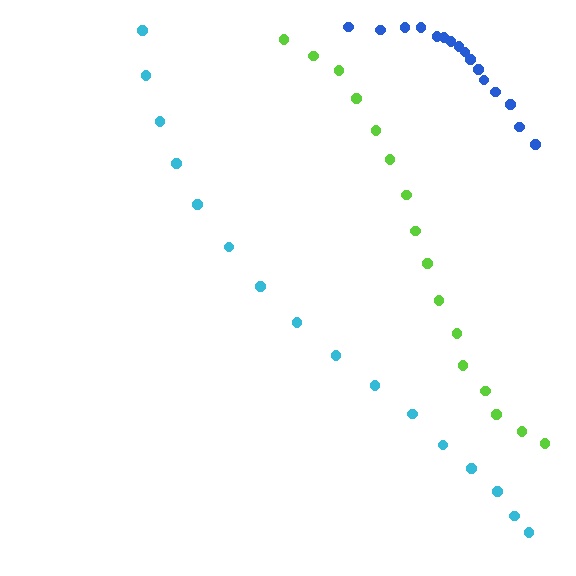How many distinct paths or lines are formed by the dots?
There are 3 distinct paths.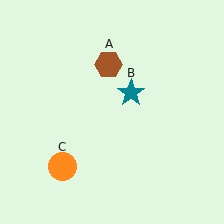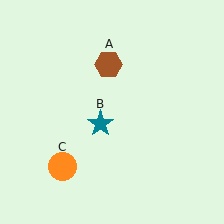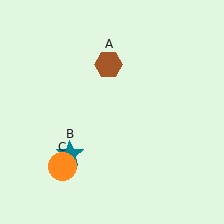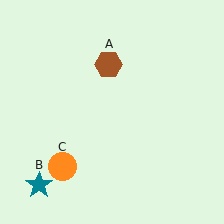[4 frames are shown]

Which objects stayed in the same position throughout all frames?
Brown hexagon (object A) and orange circle (object C) remained stationary.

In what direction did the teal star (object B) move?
The teal star (object B) moved down and to the left.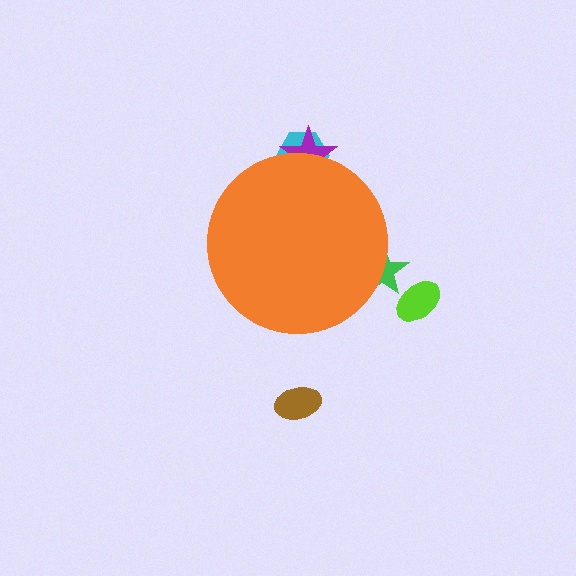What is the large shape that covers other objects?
An orange circle.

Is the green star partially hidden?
Yes, the green star is partially hidden behind the orange circle.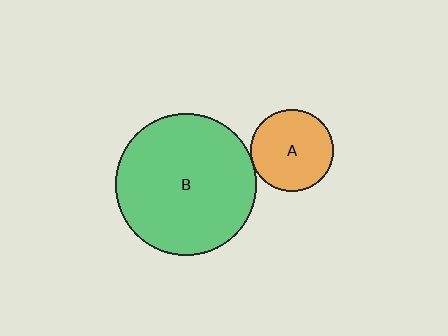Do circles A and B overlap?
Yes.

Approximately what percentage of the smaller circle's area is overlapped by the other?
Approximately 5%.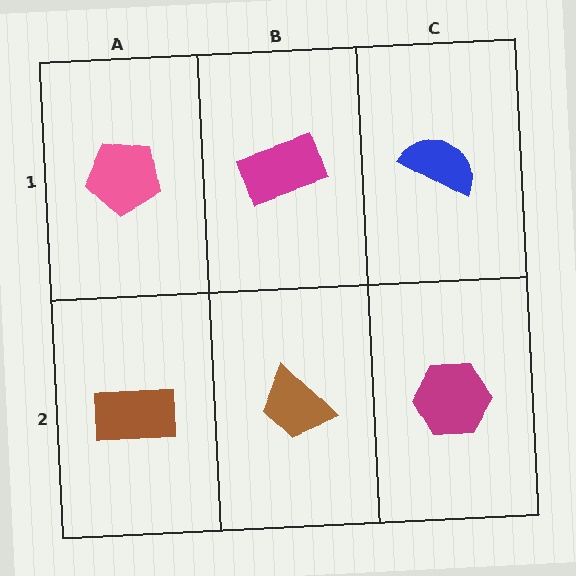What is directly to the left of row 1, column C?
A magenta rectangle.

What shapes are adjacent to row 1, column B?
A brown trapezoid (row 2, column B), a pink pentagon (row 1, column A), a blue semicircle (row 1, column C).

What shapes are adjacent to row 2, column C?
A blue semicircle (row 1, column C), a brown trapezoid (row 2, column B).